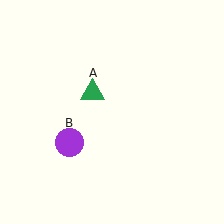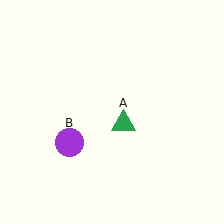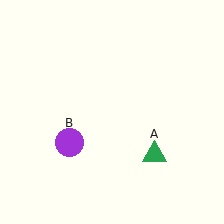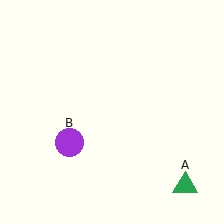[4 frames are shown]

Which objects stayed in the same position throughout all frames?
Purple circle (object B) remained stationary.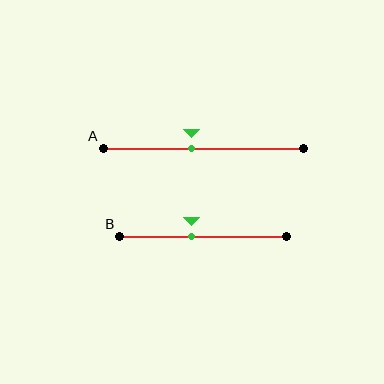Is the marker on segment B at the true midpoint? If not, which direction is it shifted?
No, the marker on segment B is shifted to the left by about 7% of the segment length.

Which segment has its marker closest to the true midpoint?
Segment A has its marker closest to the true midpoint.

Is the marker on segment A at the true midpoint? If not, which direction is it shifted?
No, the marker on segment A is shifted to the left by about 6% of the segment length.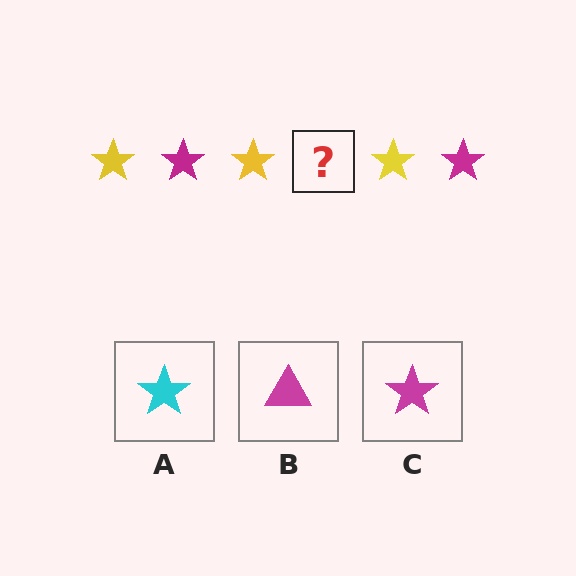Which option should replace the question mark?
Option C.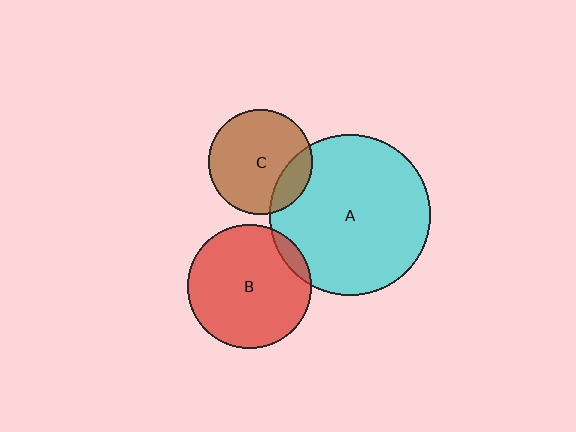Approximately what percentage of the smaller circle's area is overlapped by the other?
Approximately 20%.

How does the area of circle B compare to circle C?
Approximately 1.4 times.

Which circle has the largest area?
Circle A (cyan).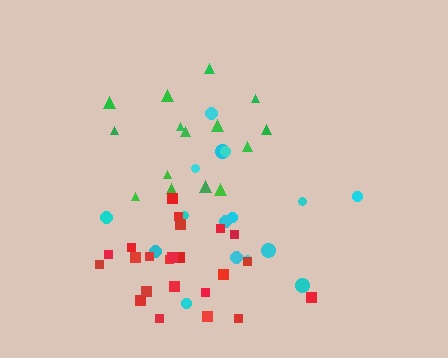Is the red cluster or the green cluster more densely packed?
Red.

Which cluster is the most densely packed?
Red.